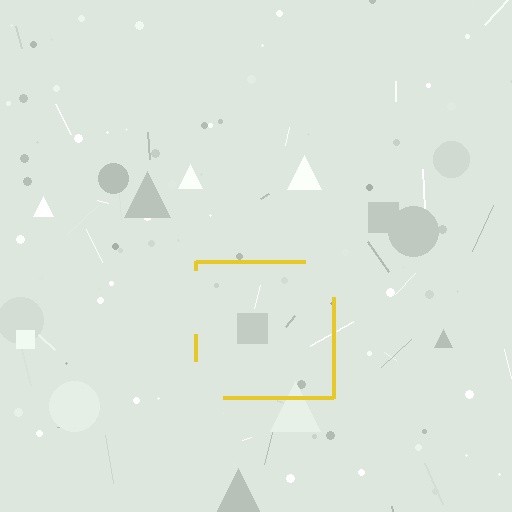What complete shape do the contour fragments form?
The contour fragments form a square.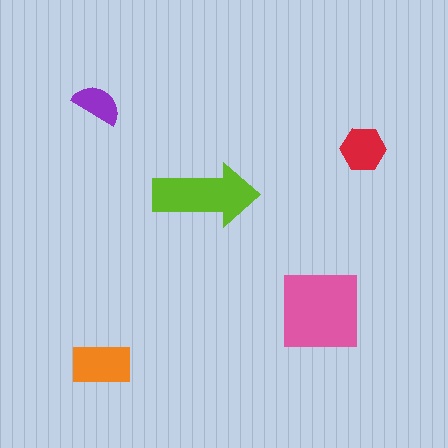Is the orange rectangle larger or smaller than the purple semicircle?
Larger.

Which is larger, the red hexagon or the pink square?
The pink square.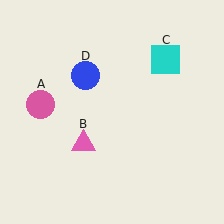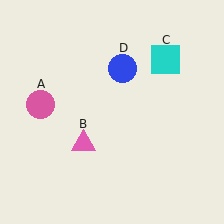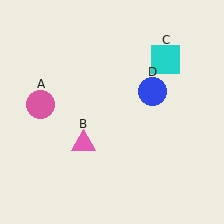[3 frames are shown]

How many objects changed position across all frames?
1 object changed position: blue circle (object D).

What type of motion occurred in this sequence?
The blue circle (object D) rotated clockwise around the center of the scene.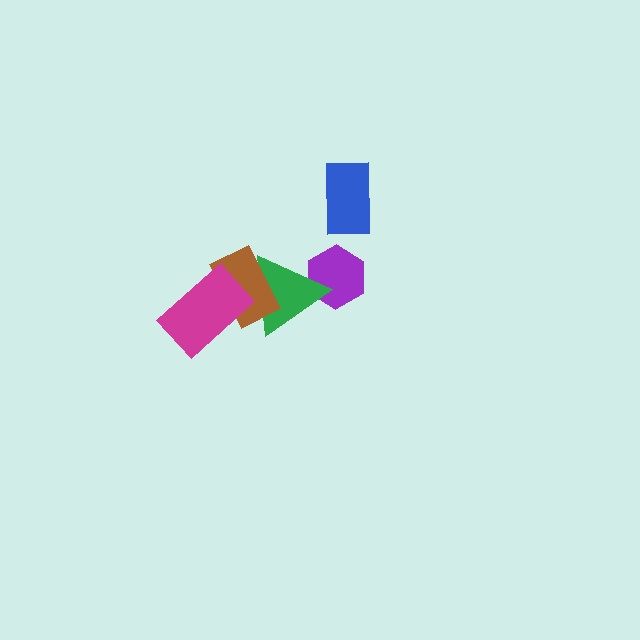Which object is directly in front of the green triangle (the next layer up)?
The brown rectangle is directly in front of the green triangle.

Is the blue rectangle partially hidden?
No, no other shape covers it.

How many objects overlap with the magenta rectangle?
2 objects overlap with the magenta rectangle.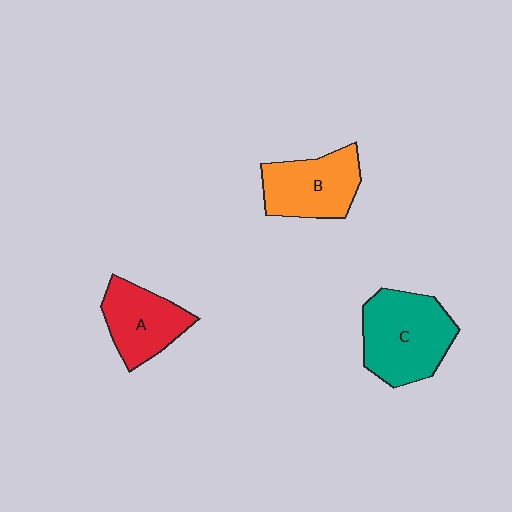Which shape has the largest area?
Shape C (teal).